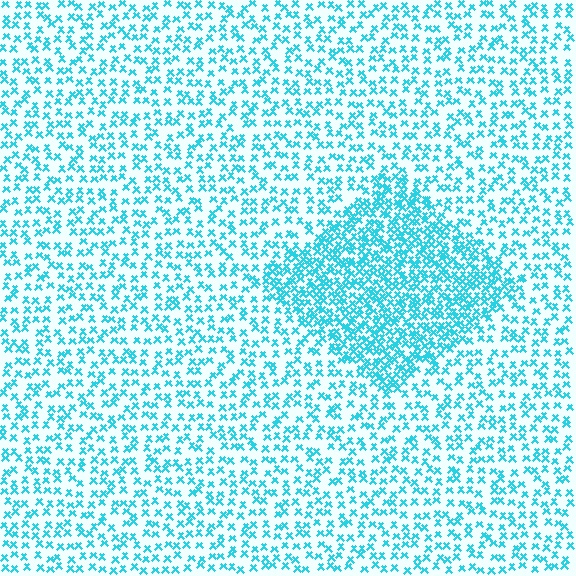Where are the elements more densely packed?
The elements are more densely packed inside the diamond boundary.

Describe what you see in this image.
The image contains small cyan elements arranged at two different densities. A diamond-shaped region is visible where the elements are more densely packed than the surrounding area.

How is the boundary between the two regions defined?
The boundary is defined by a change in element density (approximately 2.2x ratio). All elements are the same color, size, and shape.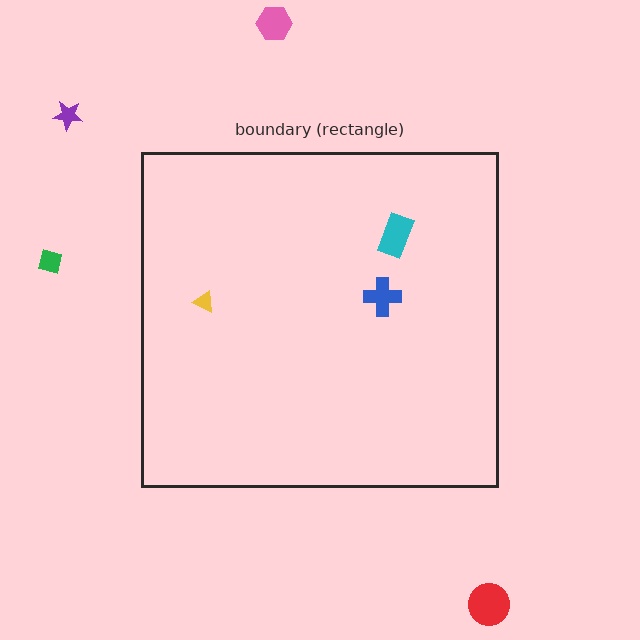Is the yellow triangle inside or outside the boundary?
Inside.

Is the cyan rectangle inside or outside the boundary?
Inside.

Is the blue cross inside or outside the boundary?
Inside.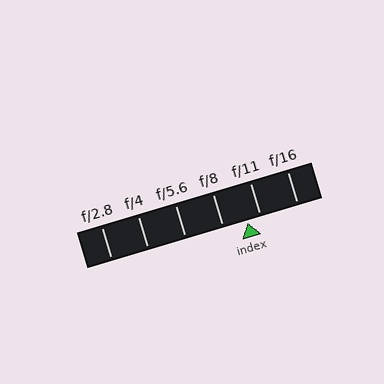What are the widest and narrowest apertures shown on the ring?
The widest aperture shown is f/2.8 and the narrowest is f/16.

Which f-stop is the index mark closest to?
The index mark is closest to f/11.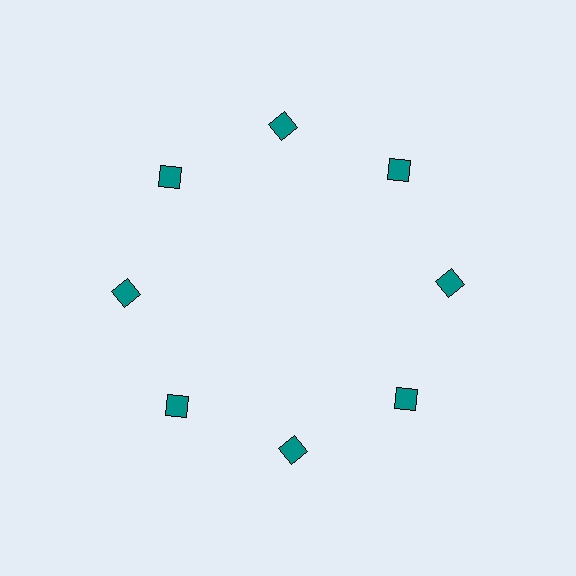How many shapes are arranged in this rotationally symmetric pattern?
There are 8 shapes, arranged in 8 groups of 1.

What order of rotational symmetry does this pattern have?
This pattern has 8-fold rotational symmetry.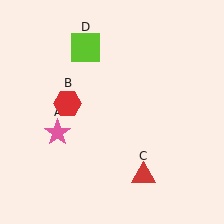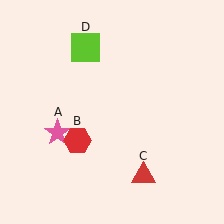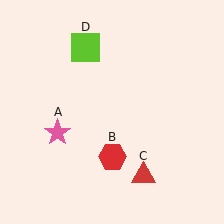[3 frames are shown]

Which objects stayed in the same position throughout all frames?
Pink star (object A) and red triangle (object C) and lime square (object D) remained stationary.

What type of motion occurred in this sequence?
The red hexagon (object B) rotated counterclockwise around the center of the scene.